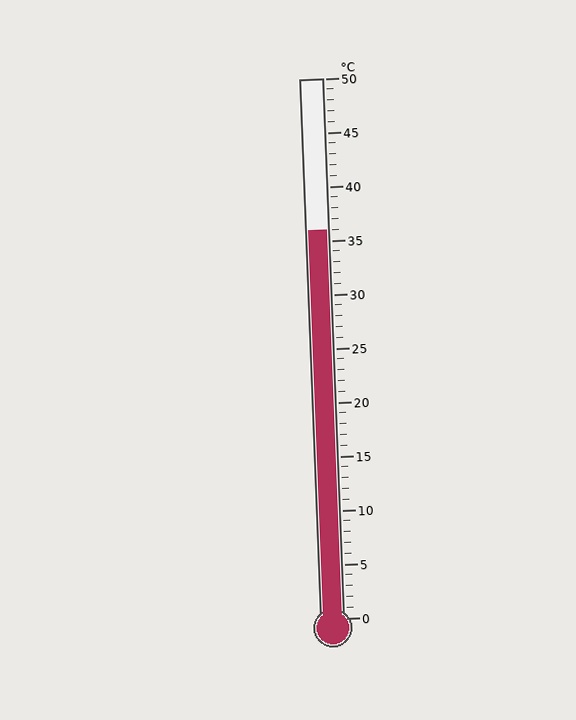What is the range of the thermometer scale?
The thermometer scale ranges from 0°C to 50°C.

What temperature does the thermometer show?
The thermometer shows approximately 36°C.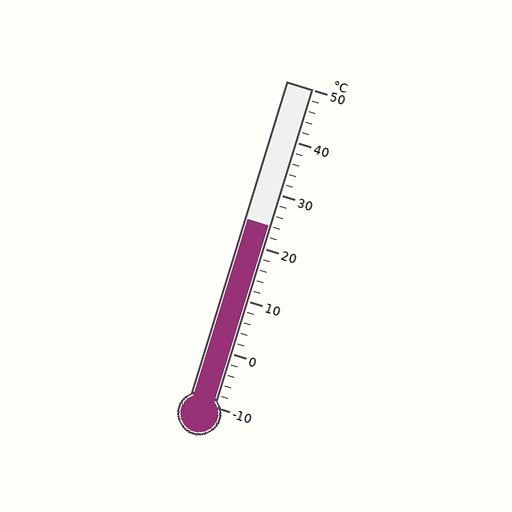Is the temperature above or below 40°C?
The temperature is below 40°C.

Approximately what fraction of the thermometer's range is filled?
The thermometer is filled to approximately 55% of its range.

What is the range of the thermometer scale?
The thermometer scale ranges from -10°C to 50°C.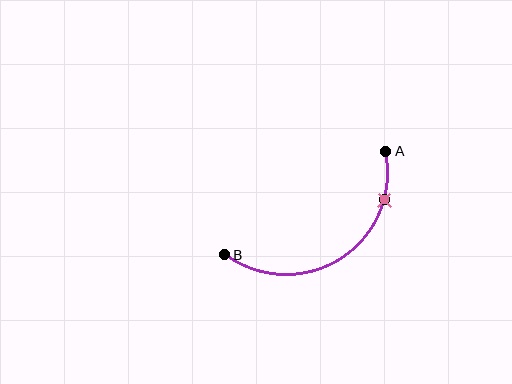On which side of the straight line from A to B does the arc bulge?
The arc bulges below the straight line connecting A and B.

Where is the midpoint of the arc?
The arc midpoint is the point on the curve farthest from the straight line joining A and B. It sits below that line.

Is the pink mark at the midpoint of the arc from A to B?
No. The pink mark lies on the arc but is closer to endpoint A. The arc midpoint would be at the point on the curve equidistant along the arc from both A and B.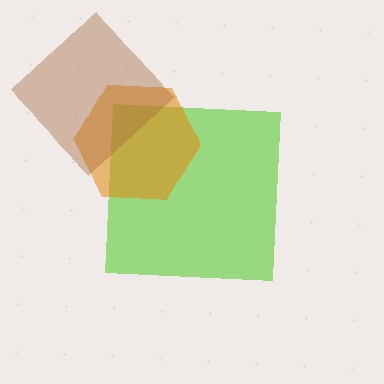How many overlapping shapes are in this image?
There are 3 overlapping shapes in the image.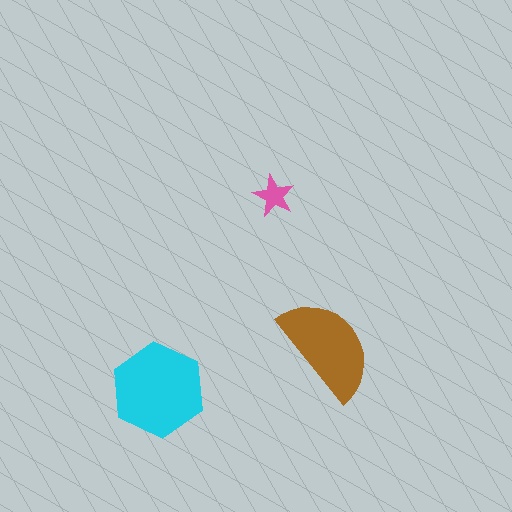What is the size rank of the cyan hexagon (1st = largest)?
1st.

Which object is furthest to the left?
The cyan hexagon is leftmost.